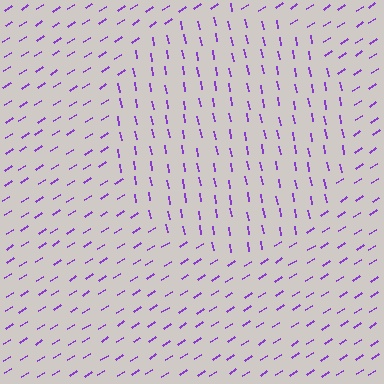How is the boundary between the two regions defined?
The boundary is defined purely by a change in line orientation (approximately 67 degrees difference). All lines are the same color and thickness.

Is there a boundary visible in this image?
Yes, there is a texture boundary formed by a change in line orientation.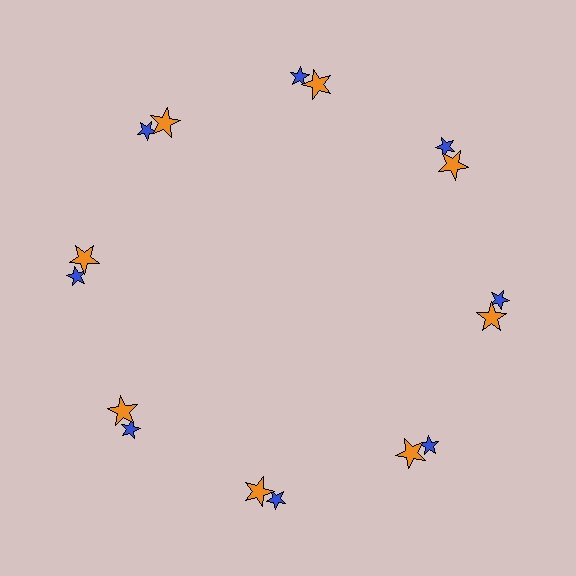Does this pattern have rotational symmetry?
Yes, this pattern has 8-fold rotational symmetry. It looks the same after rotating 45 degrees around the center.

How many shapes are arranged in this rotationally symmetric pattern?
There are 16 shapes, arranged in 8 groups of 2.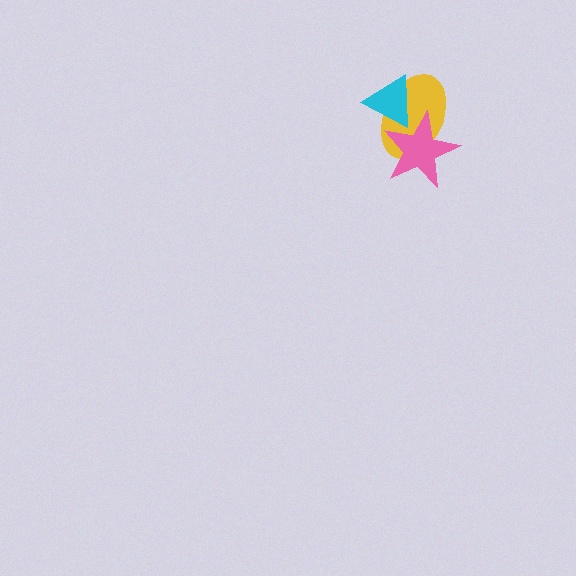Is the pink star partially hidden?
No, no other shape covers it.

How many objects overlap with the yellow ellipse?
2 objects overlap with the yellow ellipse.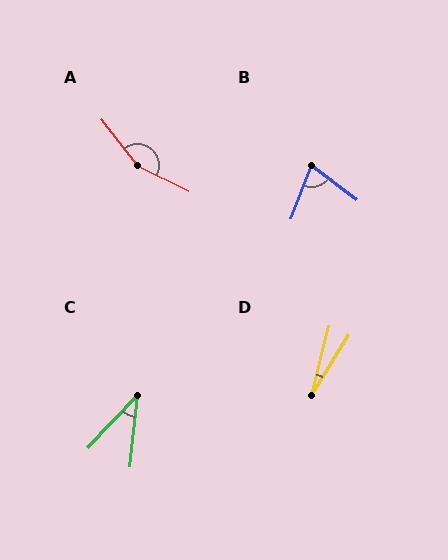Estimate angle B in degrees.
Approximately 74 degrees.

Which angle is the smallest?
D, at approximately 18 degrees.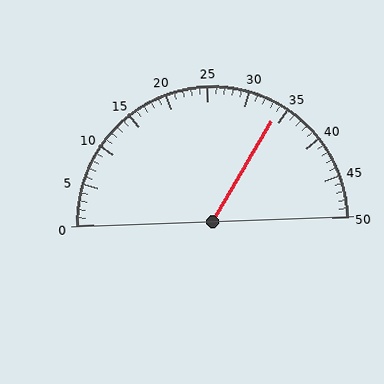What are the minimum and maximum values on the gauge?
The gauge ranges from 0 to 50.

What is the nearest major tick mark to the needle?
The nearest major tick mark is 35.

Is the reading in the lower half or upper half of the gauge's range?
The reading is in the upper half of the range (0 to 50).